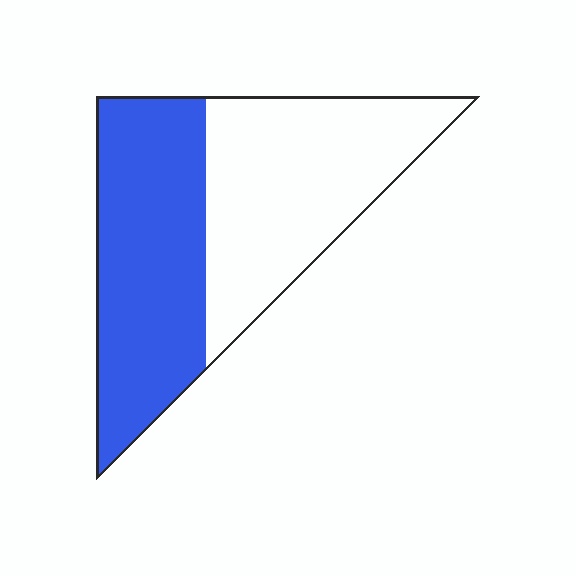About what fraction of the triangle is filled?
About one half (1/2).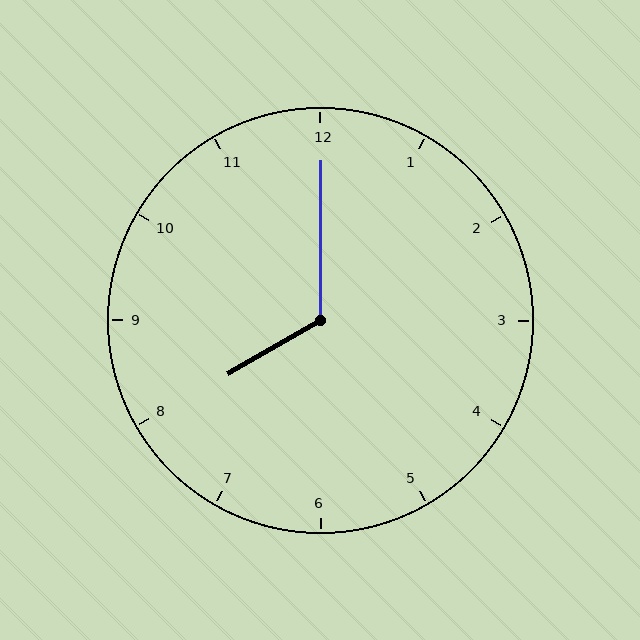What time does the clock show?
8:00.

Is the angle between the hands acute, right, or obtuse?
It is obtuse.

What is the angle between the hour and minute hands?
Approximately 120 degrees.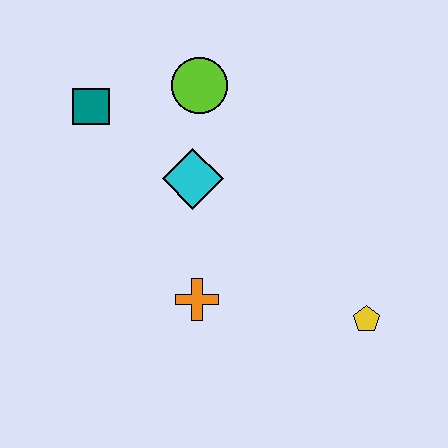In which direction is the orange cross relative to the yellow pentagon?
The orange cross is to the left of the yellow pentagon.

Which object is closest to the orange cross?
The cyan diamond is closest to the orange cross.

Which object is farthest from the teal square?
The yellow pentagon is farthest from the teal square.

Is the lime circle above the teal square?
Yes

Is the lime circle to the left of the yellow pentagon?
Yes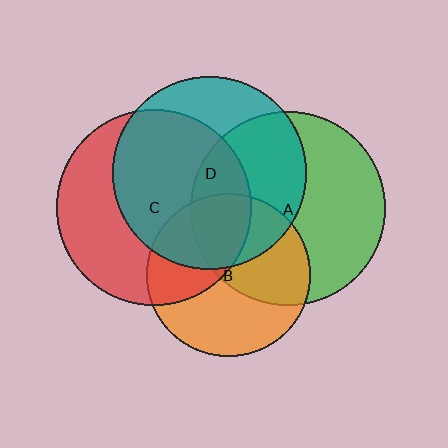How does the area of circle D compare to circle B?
Approximately 1.4 times.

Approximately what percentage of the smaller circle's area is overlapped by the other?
Approximately 45%.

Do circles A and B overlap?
Yes.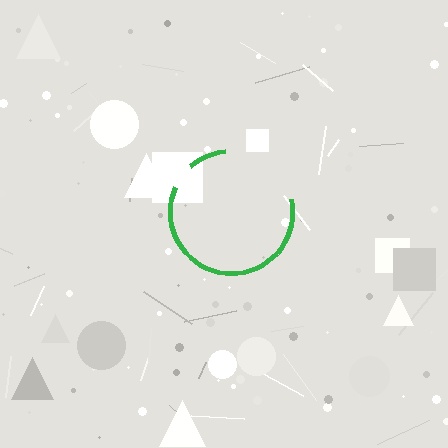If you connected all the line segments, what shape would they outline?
They would outline a circle.